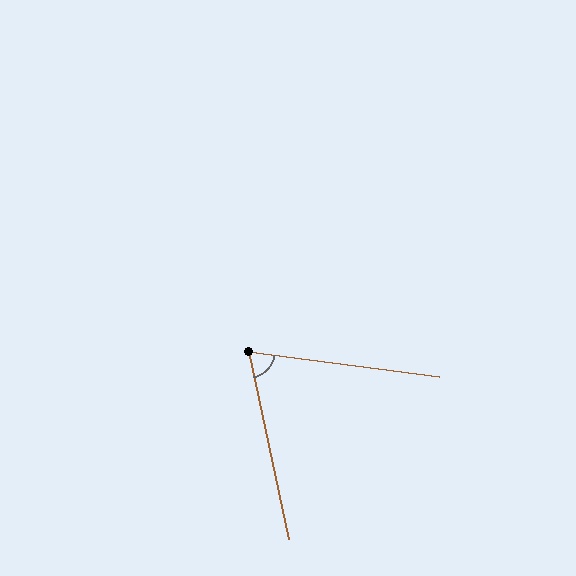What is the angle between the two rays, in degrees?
Approximately 70 degrees.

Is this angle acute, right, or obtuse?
It is acute.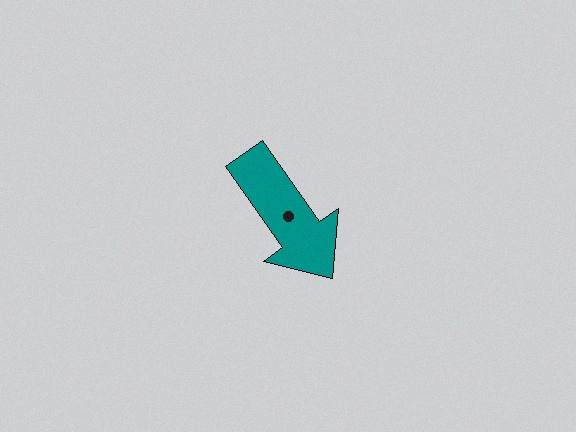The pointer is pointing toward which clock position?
Roughly 5 o'clock.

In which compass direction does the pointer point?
Southeast.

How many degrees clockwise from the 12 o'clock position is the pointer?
Approximately 145 degrees.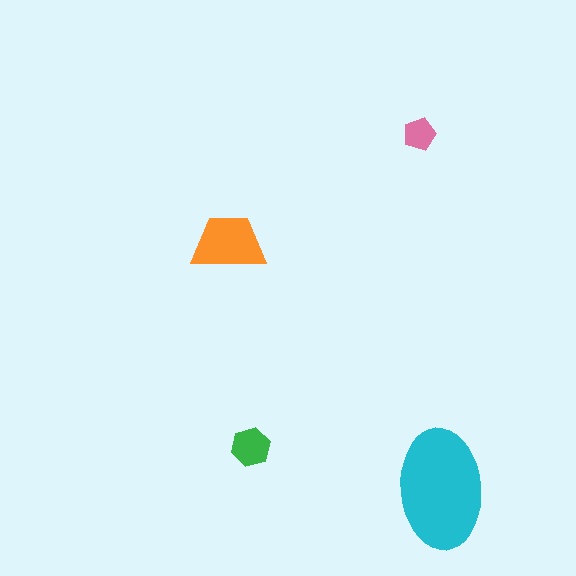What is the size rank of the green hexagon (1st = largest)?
3rd.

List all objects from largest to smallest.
The cyan ellipse, the orange trapezoid, the green hexagon, the pink pentagon.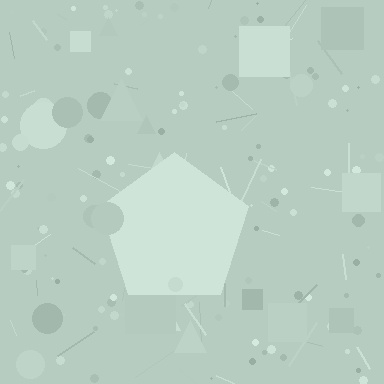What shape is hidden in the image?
A pentagon is hidden in the image.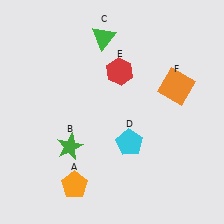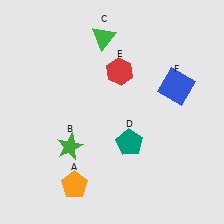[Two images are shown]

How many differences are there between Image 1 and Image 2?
There are 2 differences between the two images.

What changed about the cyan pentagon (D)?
In Image 1, D is cyan. In Image 2, it changed to teal.